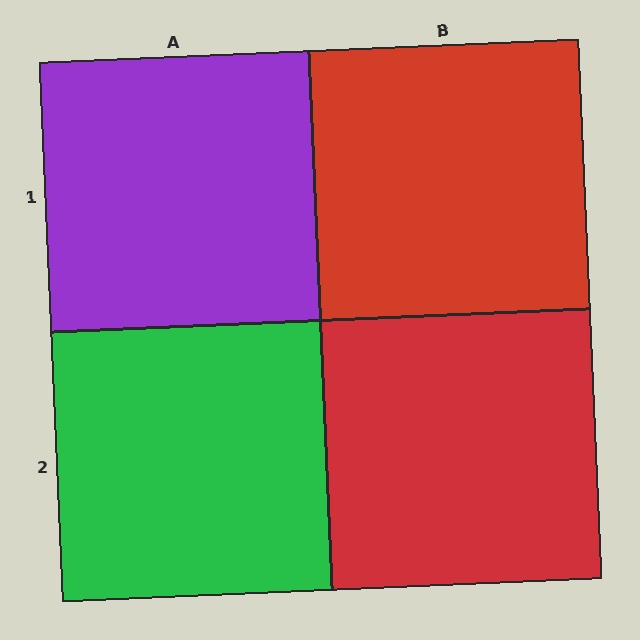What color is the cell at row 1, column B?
Red.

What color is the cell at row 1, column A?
Purple.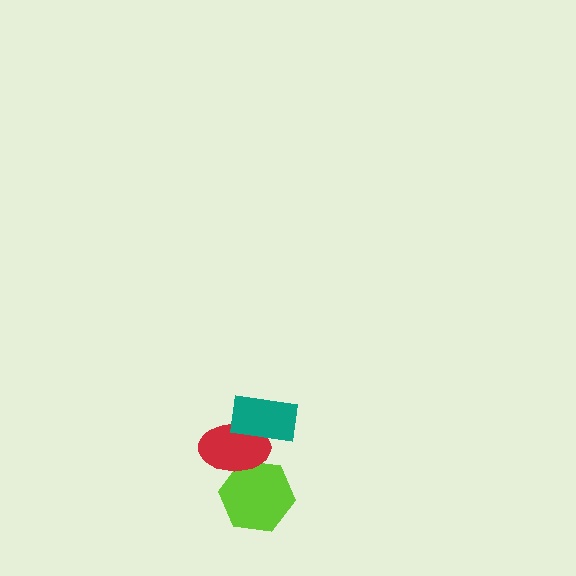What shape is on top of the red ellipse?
The teal rectangle is on top of the red ellipse.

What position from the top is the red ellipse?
The red ellipse is 2nd from the top.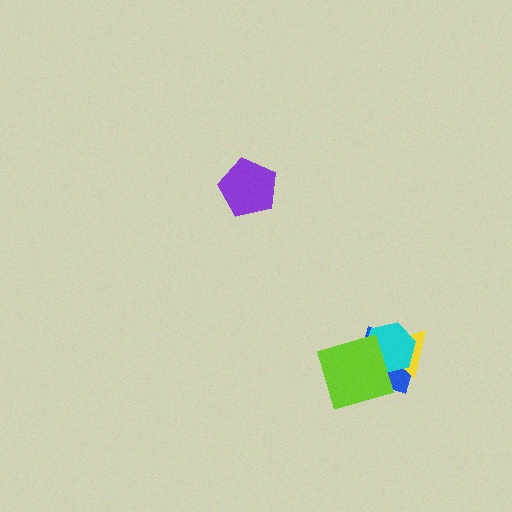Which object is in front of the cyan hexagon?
The lime diamond is in front of the cyan hexagon.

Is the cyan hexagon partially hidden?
Yes, it is partially covered by another shape.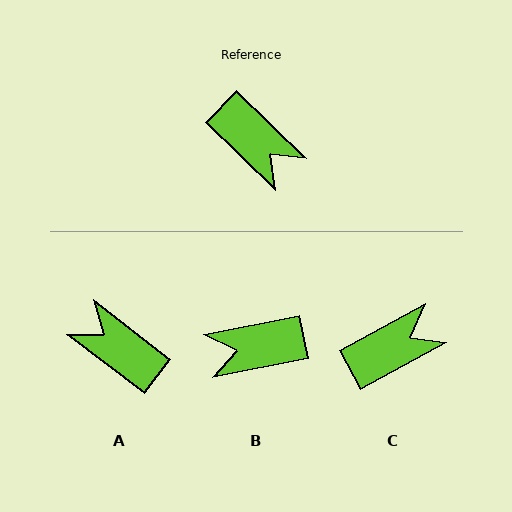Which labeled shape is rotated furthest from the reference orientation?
A, about 174 degrees away.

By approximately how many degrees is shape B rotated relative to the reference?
Approximately 125 degrees clockwise.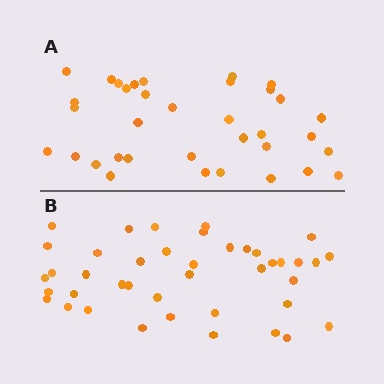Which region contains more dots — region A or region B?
Region B (the bottom region) has more dots.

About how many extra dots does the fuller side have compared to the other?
Region B has about 6 more dots than region A.